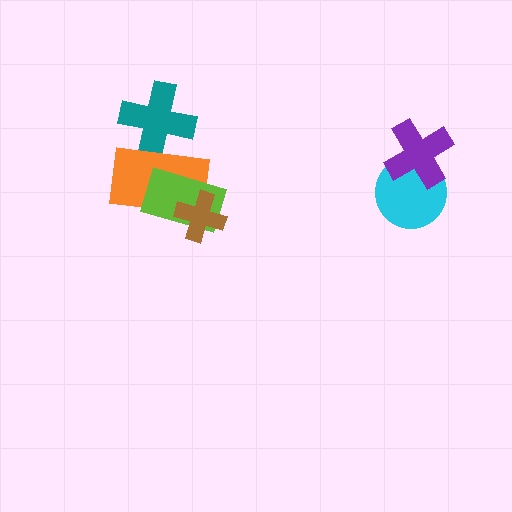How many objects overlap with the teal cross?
1 object overlaps with the teal cross.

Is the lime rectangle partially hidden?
Yes, it is partially covered by another shape.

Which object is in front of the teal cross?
The orange rectangle is in front of the teal cross.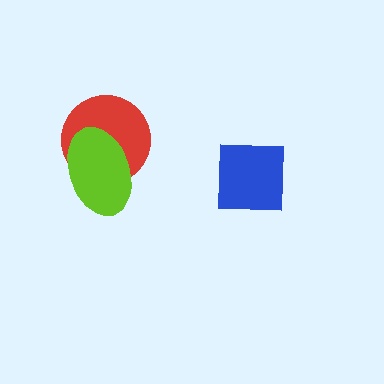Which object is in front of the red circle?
The lime ellipse is in front of the red circle.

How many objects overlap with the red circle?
1 object overlaps with the red circle.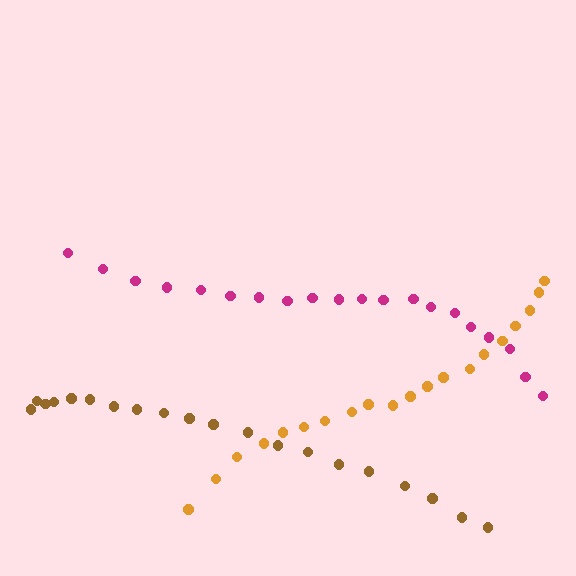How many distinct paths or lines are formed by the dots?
There are 3 distinct paths.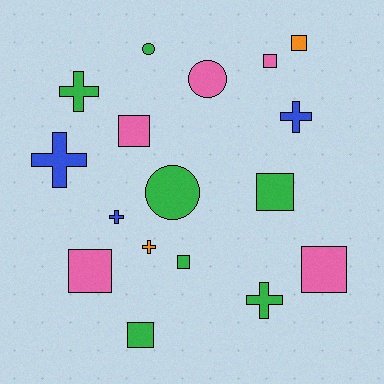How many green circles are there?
There are 2 green circles.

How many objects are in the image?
There are 17 objects.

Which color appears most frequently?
Green, with 7 objects.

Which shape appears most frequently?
Square, with 8 objects.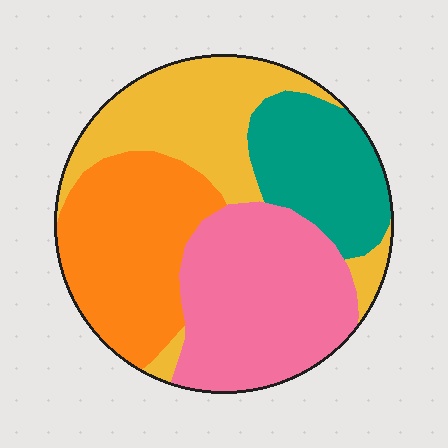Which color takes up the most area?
Pink, at roughly 30%.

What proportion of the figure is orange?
Orange takes up between a sixth and a third of the figure.